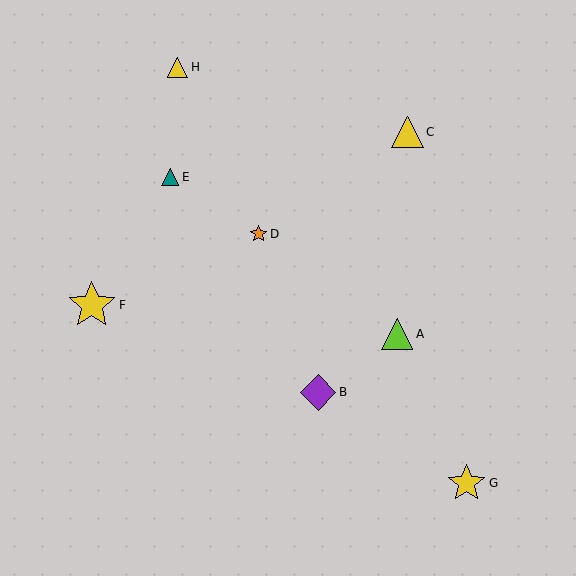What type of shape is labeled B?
Shape B is a purple diamond.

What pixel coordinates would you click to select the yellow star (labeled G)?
Click at (467, 483) to select the yellow star G.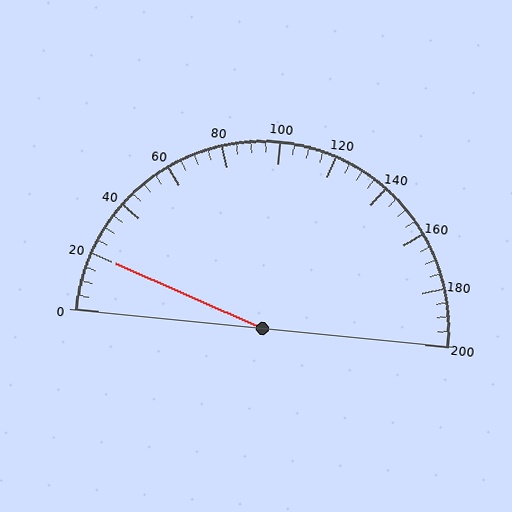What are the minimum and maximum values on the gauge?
The gauge ranges from 0 to 200.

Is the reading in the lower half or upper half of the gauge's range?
The reading is in the lower half of the range (0 to 200).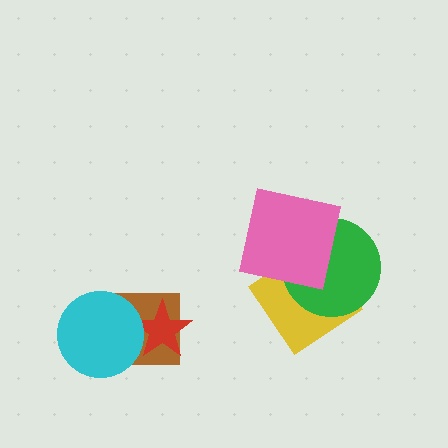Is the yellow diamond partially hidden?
Yes, it is partially covered by another shape.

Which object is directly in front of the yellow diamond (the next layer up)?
The green circle is directly in front of the yellow diamond.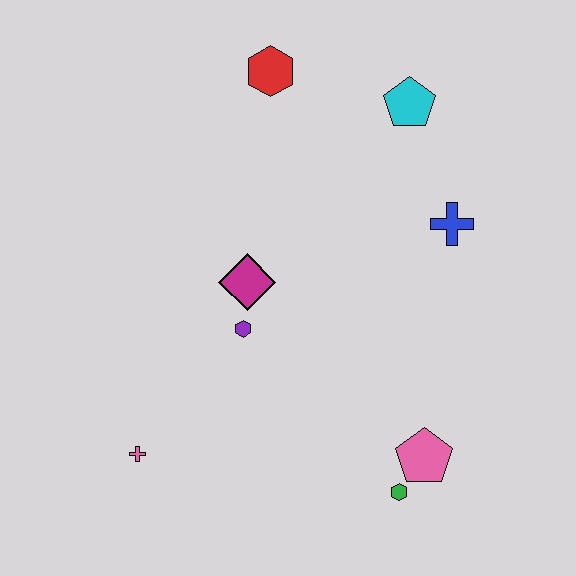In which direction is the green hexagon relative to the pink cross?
The green hexagon is to the right of the pink cross.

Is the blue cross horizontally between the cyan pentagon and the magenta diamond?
No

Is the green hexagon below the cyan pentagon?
Yes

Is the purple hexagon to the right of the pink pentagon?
No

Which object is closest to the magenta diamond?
The purple hexagon is closest to the magenta diamond.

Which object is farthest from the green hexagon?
The red hexagon is farthest from the green hexagon.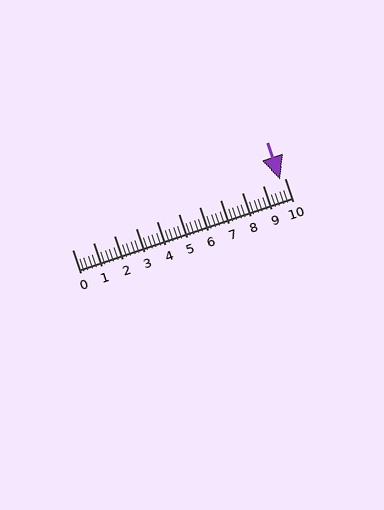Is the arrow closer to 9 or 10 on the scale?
The arrow is closer to 10.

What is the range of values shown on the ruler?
The ruler shows values from 0 to 10.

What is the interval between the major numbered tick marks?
The major tick marks are spaced 1 units apart.